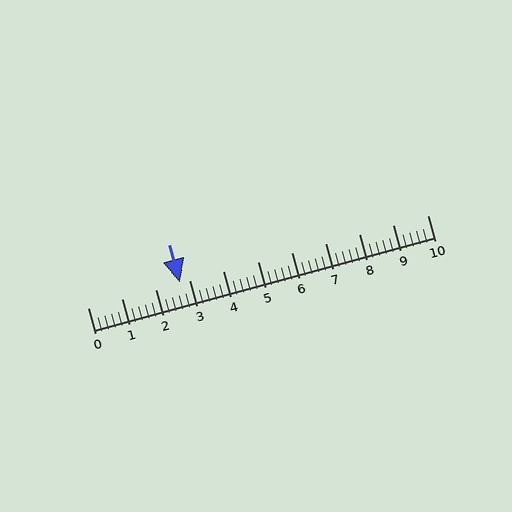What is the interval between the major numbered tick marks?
The major tick marks are spaced 1 units apart.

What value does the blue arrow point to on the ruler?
The blue arrow points to approximately 2.7.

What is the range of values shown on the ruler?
The ruler shows values from 0 to 10.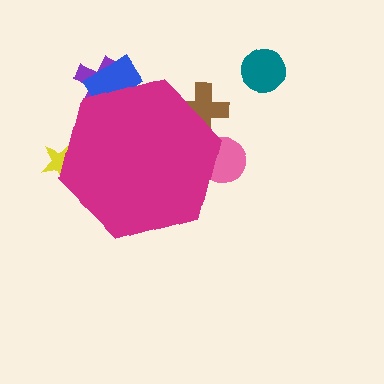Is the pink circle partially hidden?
Yes, the pink circle is partially hidden behind the magenta hexagon.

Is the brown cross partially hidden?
Yes, the brown cross is partially hidden behind the magenta hexagon.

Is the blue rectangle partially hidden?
Yes, the blue rectangle is partially hidden behind the magenta hexagon.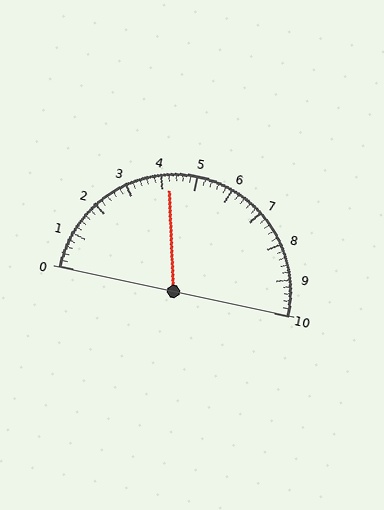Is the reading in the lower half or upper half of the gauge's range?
The reading is in the lower half of the range (0 to 10).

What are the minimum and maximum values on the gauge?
The gauge ranges from 0 to 10.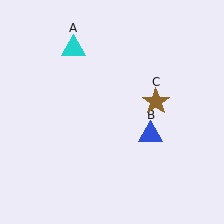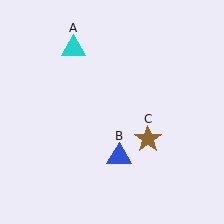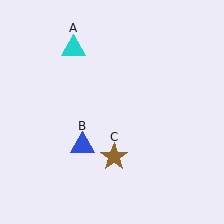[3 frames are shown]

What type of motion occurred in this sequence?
The blue triangle (object B), brown star (object C) rotated clockwise around the center of the scene.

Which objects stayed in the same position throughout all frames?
Cyan triangle (object A) remained stationary.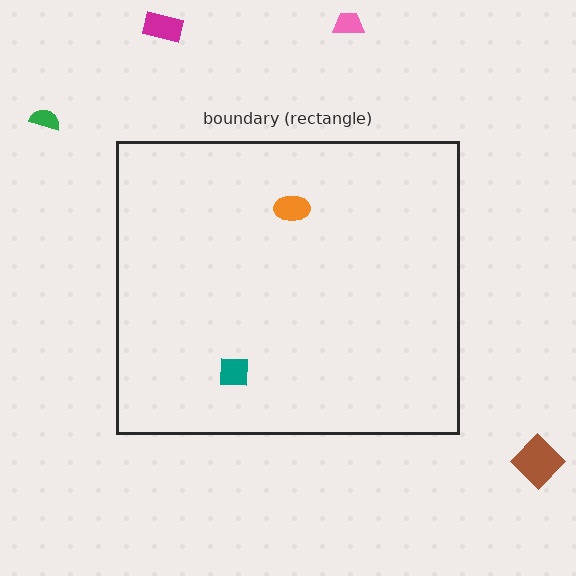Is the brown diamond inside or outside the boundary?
Outside.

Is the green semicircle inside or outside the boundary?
Outside.